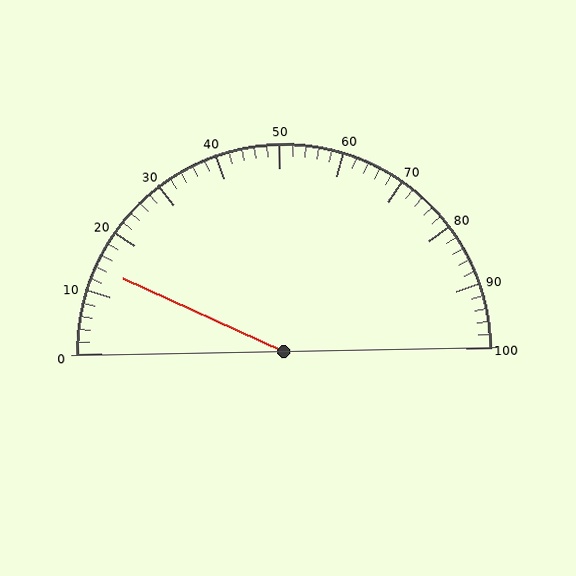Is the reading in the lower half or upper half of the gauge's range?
The reading is in the lower half of the range (0 to 100).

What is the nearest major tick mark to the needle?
The nearest major tick mark is 10.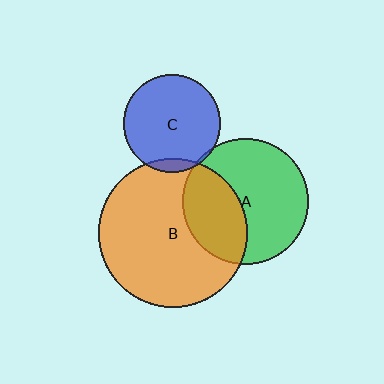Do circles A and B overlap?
Yes.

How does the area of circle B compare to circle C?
Approximately 2.3 times.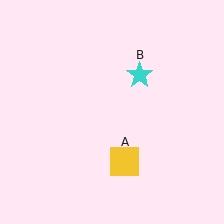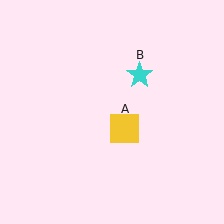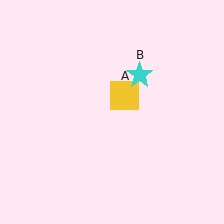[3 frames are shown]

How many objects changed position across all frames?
1 object changed position: yellow square (object A).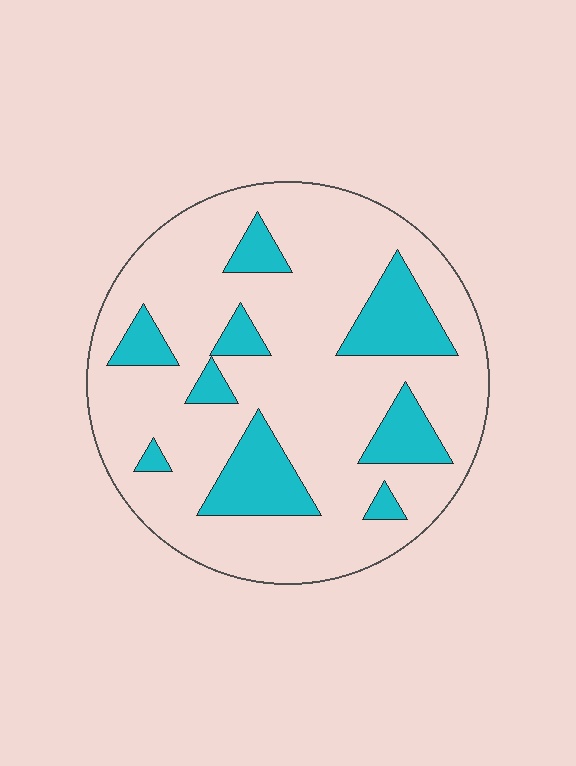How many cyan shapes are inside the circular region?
9.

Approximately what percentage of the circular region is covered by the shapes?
Approximately 20%.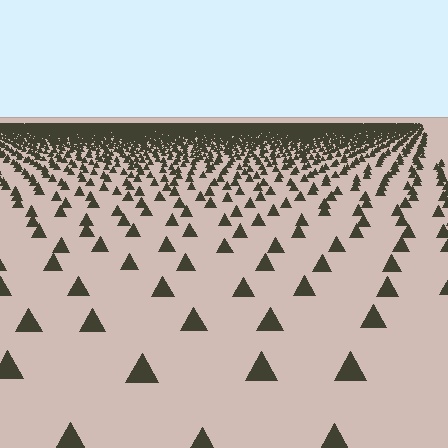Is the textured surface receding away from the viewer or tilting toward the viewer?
The surface is receding away from the viewer. Texture elements get smaller and denser toward the top.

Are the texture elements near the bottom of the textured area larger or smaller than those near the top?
Larger. Near the bottom, elements are closer to the viewer and appear at a bigger on-screen size.